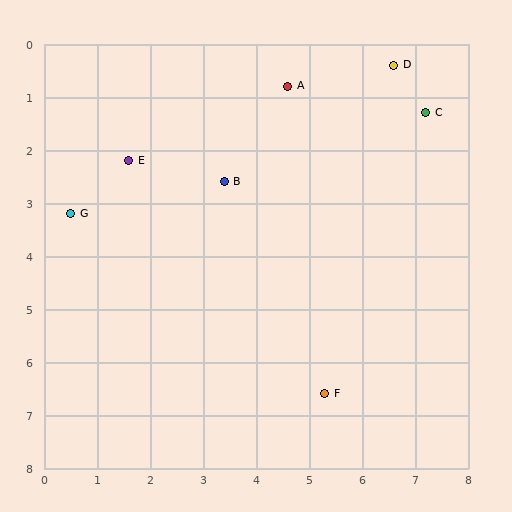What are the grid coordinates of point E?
Point E is at approximately (1.6, 2.2).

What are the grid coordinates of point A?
Point A is at approximately (4.6, 0.8).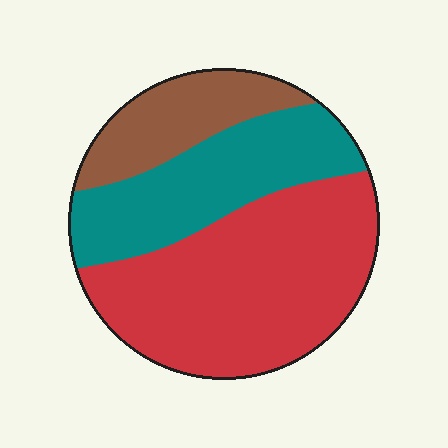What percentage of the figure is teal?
Teal covers around 30% of the figure.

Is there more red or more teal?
Red.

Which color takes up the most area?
Red, at roughly 50%.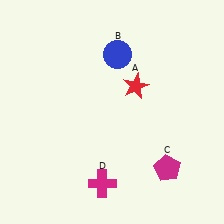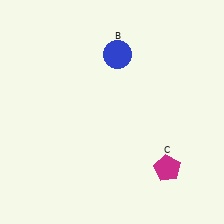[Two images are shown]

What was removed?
The magenta cross (D), the red star (A) were removed in Image 2.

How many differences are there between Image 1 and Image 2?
There are 2 differences between the two images.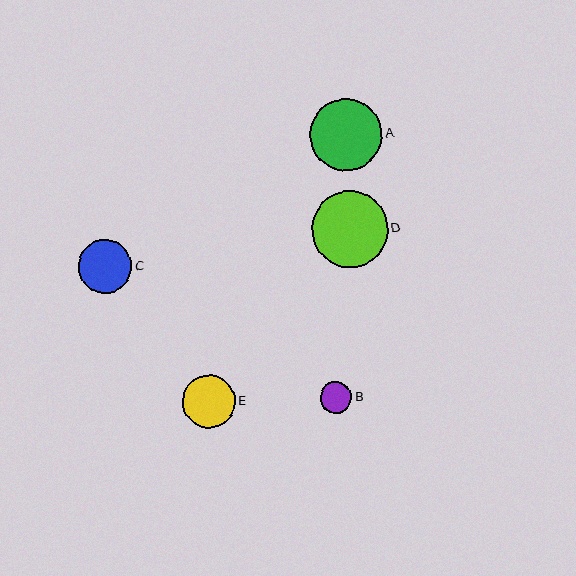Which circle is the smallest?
Circle B is the smallest with a size of approximately 32 pixels.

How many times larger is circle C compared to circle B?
Circle C is approximately 1.7 times the size of circle B.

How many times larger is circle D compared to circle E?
Circle D is approximately 1.4 times the size of circle E.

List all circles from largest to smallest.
From largest to smallest: D, A, C, E, B.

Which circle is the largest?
Circle D is the largest with a size of approximately 76 pixels.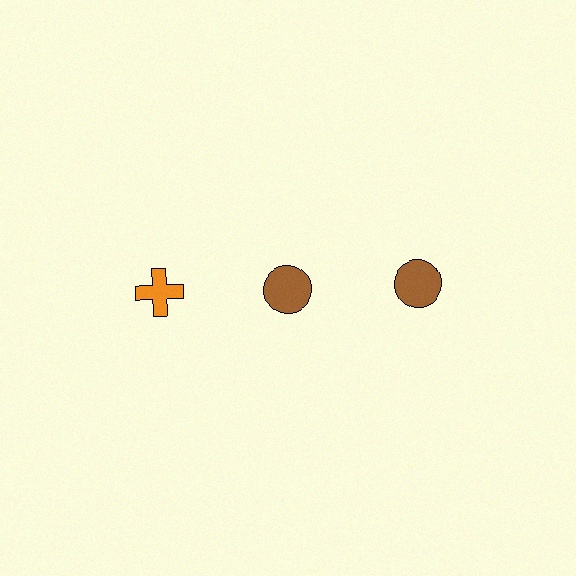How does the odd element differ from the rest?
It differs in both color (orange instead of brown) and shape (cross instead of circle).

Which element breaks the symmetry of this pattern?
The orange cross in the top row, leftmost column breaks the symmetry. All other shapes are brown circles.